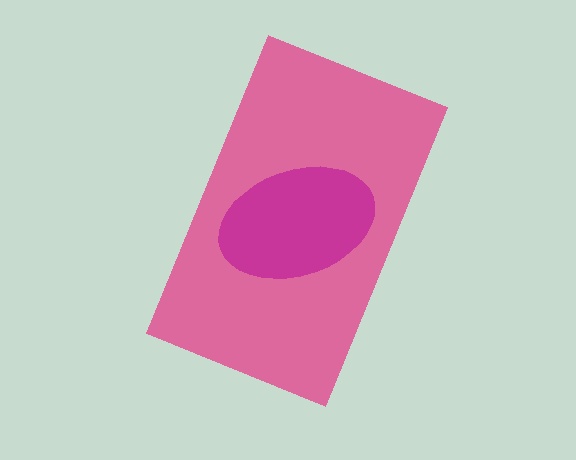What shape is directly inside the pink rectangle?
The magenta ellipse.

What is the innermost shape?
The magenta ellipse.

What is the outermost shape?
The pink rectangle.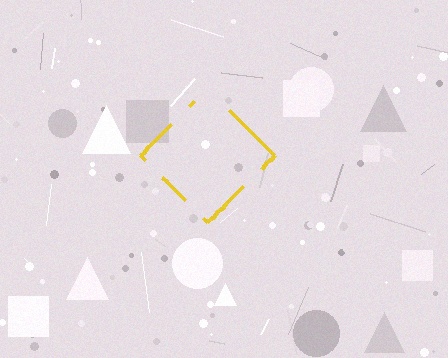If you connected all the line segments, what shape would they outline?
They would outline a diamond.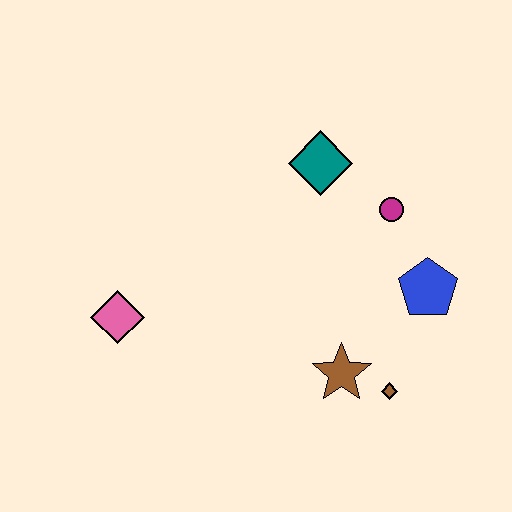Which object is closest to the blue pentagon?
The magenta circle is closest to the blue pentagon.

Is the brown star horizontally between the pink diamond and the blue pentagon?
Yes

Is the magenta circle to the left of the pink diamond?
No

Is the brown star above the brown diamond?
Yes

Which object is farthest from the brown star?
The pink diamond is farthest from the brown star.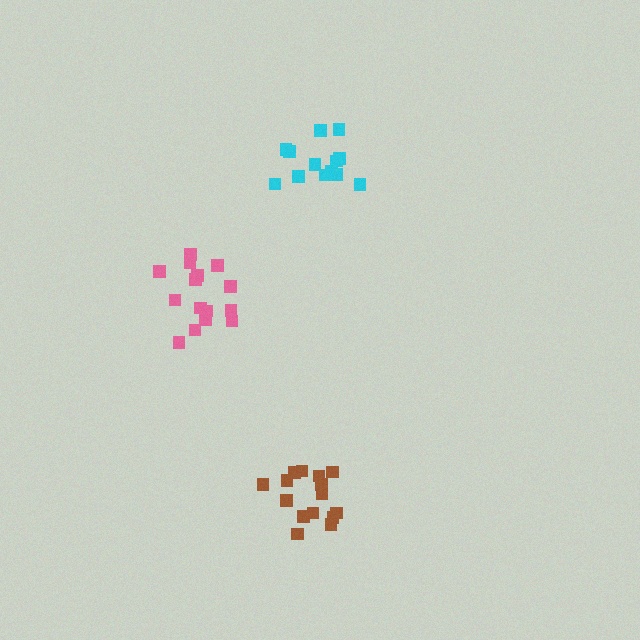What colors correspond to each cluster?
The clusters are colored: cyan, brown, pink.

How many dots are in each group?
Group 1: 13 dots, Group 2: 15 dots, Group 3: 15 dots (43 total).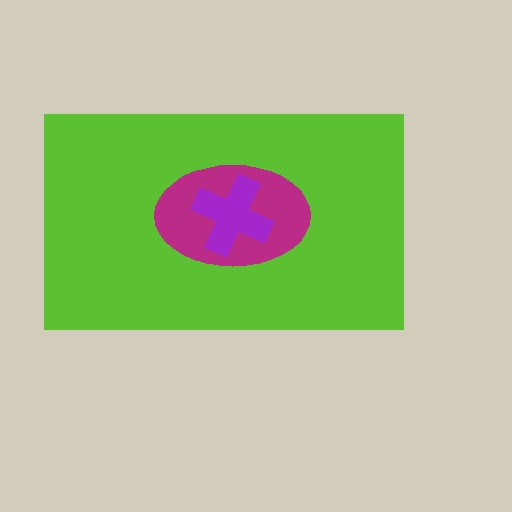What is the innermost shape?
The purple cross.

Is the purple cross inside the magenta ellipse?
Yes.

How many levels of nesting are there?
3.